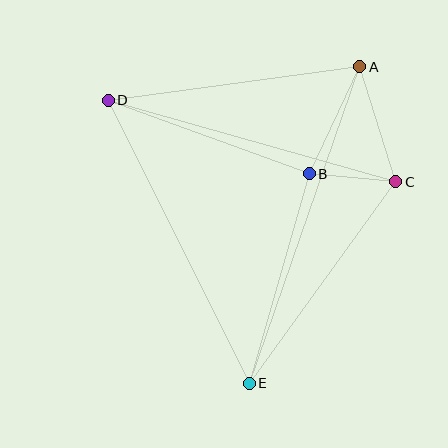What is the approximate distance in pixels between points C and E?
The distance between C and E is approximately 249 pixels.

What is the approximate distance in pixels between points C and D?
The distance between C and D is approximately 299 pixels.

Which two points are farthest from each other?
Points A and E are farthest from each other.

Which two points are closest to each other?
Points B and C are closest to each other.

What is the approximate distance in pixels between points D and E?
The distance between D and E is approximately 316 pixels.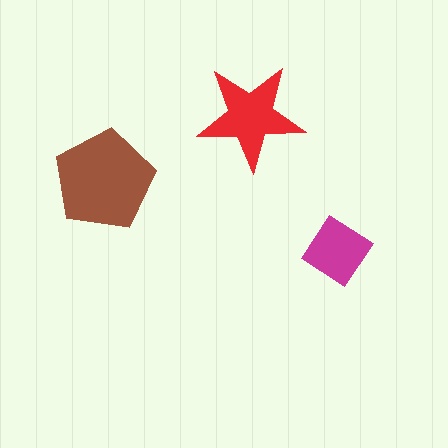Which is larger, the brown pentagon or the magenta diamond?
The brown pentagon.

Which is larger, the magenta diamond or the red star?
The red star.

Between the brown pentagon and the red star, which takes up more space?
The brown pentagon.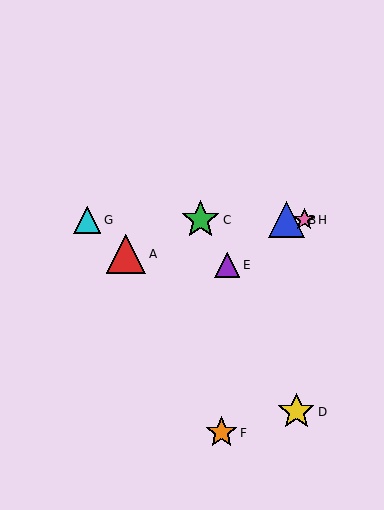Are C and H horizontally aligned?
Yes, both are at y≈220.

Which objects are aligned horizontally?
Objects B, C, G, H are aligned horizontally.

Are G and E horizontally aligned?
No, G is at y≈220 and E is at y≈265.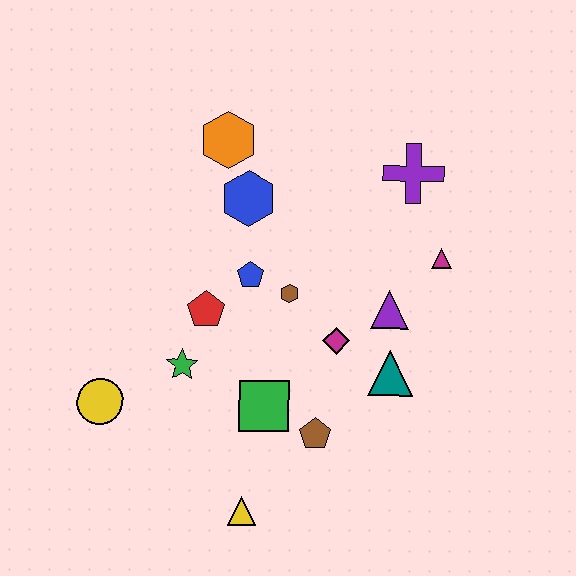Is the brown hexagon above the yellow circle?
Yes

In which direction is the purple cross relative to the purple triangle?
The purple cross is above the purple triangle.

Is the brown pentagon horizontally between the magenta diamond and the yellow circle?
Yes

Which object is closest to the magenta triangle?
The purple triangle is closest to the magenta triangle.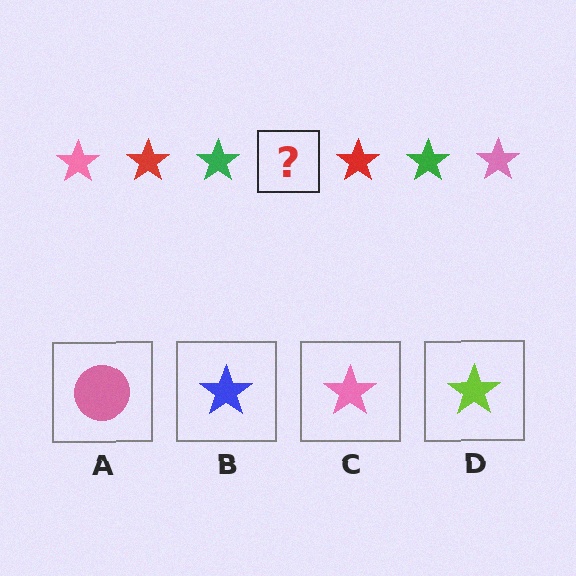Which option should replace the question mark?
Option C.